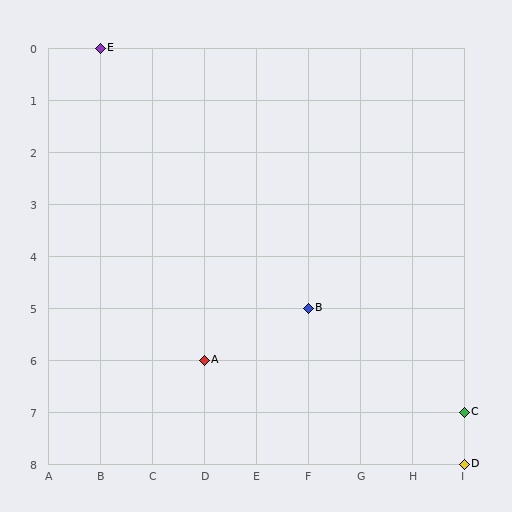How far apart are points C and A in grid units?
Points C and A are 5 columns and 1 row apart (about 5.1 grid units diagonally).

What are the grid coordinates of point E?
Point E is at grid coordinates (B, 0).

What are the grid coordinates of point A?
Point A is at grid coordinates (D, 6).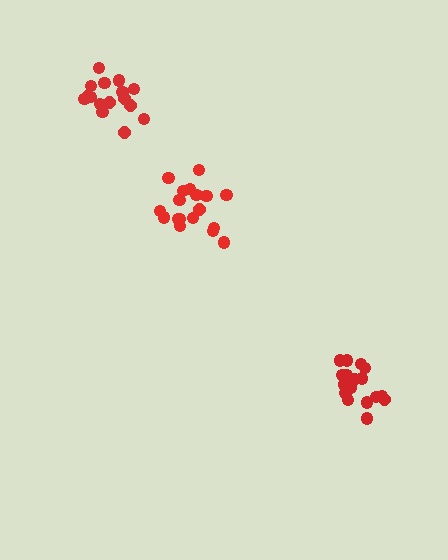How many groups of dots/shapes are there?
There are 3 groups.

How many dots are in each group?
Group 1: 17 dots, Group 2: 16 dots, Group 3: 18 dots (51 total).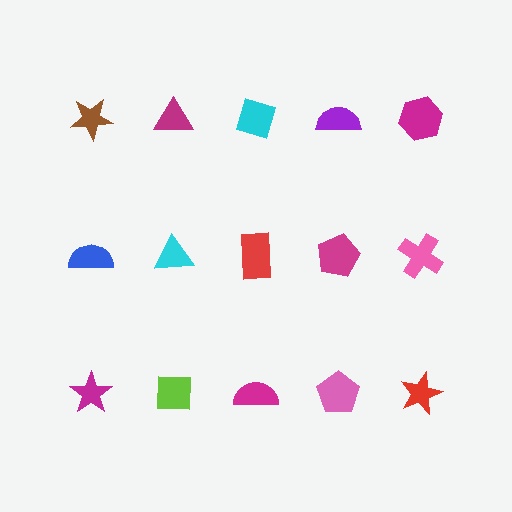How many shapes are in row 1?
5 shapes.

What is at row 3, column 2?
A lime square.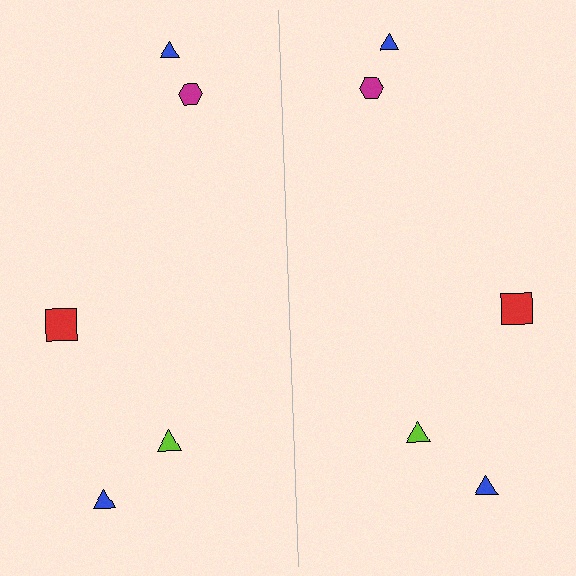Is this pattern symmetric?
Yes, this pattern has bilateral (reflection) symmetry.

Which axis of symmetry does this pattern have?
The pattern has a vertical axis of symmetry running through the center of the image.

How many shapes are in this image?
There are 10 shapes in this image.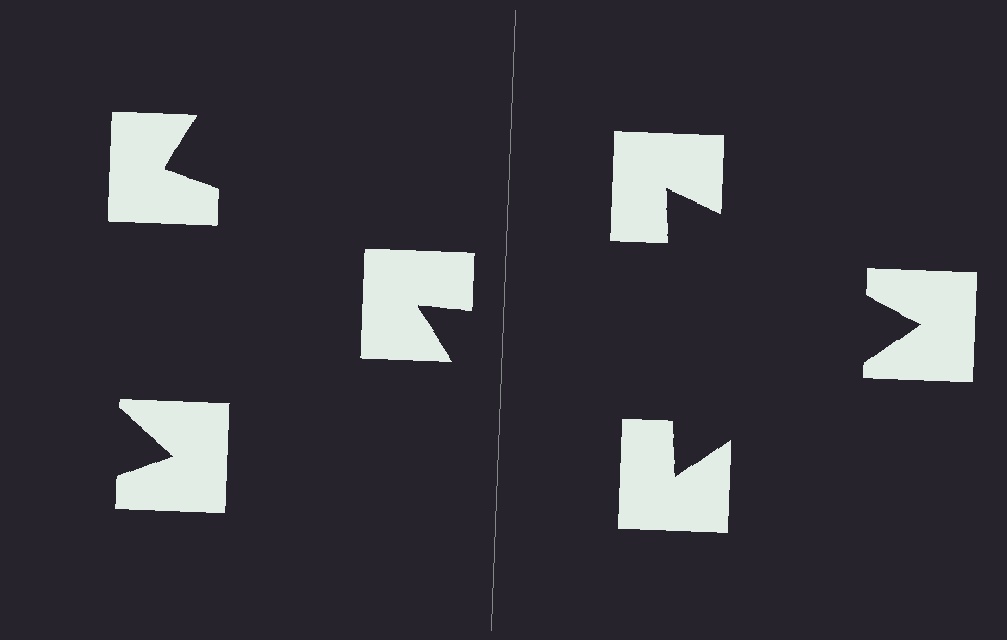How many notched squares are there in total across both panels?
6 — 3 on each side.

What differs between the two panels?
The notched squares are positioned identically on both sides; only the wedge orientations differ. On the right they align to a triangle; on the left they are misaligned.